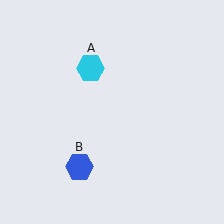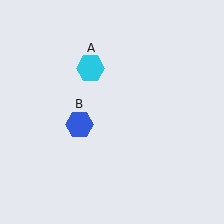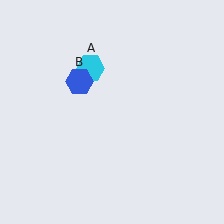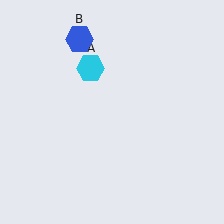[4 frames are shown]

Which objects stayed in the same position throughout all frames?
Cyan hexagon (object A) remained stationary.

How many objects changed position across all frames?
1 object changed position: blue hexagon (object B).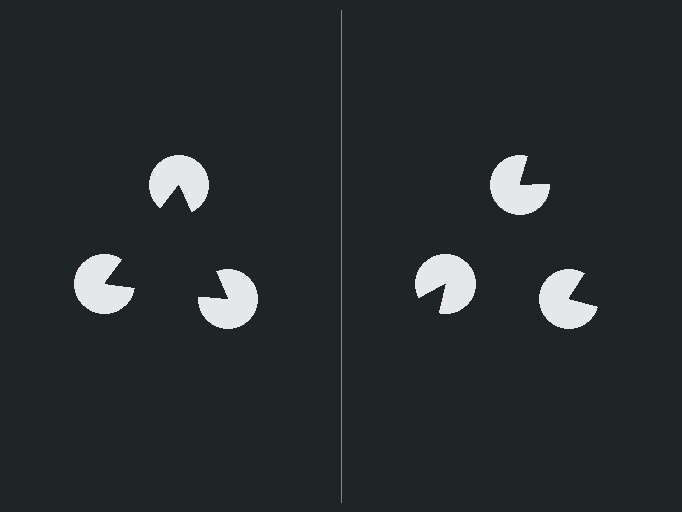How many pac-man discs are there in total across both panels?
6 — 3 on each side.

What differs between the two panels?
The pac-man discs are positioned identically on both sides; only the wedge orientations differ. On the left they align to a triangle; on the right they are misaligned.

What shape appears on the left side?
An illusory triangle.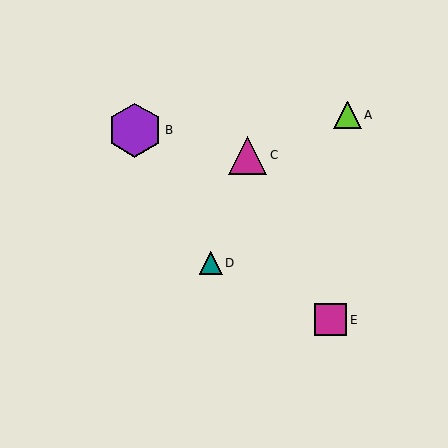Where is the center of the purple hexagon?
The center of the purple hexagon is at (135, 130).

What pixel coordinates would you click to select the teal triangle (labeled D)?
Click at (211, 263) to select the teal triangle D.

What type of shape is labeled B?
Shape B is a purple hexagon.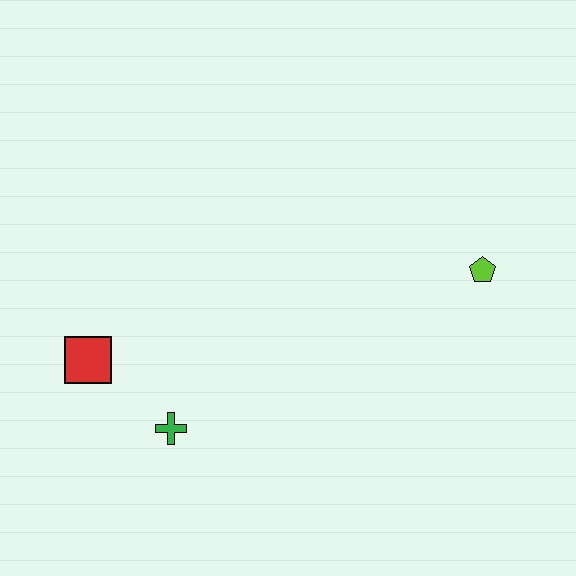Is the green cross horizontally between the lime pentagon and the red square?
Yes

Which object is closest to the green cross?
The red square is closest to the green cross.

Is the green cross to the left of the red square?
No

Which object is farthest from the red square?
The lime pentagon is farthest from the red square.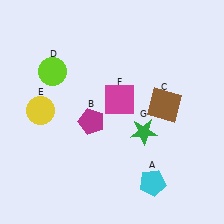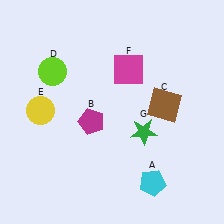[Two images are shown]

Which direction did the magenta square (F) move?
The magenta square (F) moved up.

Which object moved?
The magenta square (F) moved up.